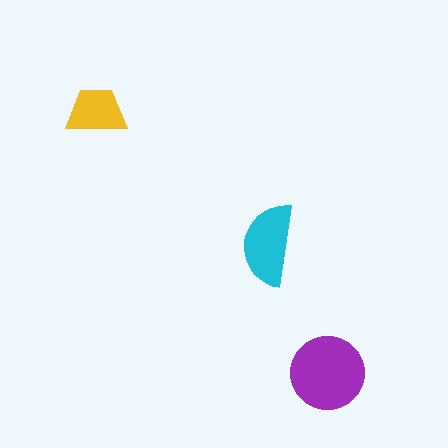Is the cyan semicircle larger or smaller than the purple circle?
Smaller.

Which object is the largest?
The purple circle.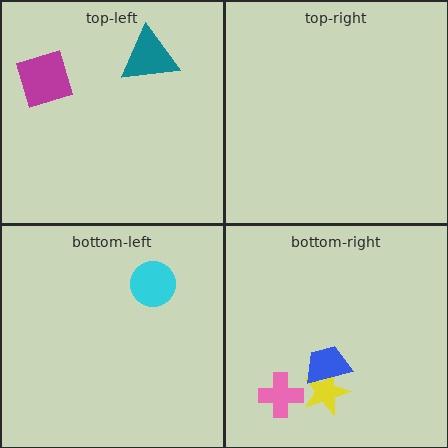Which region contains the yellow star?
The bottom-right region.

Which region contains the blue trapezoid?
The bottom-right region.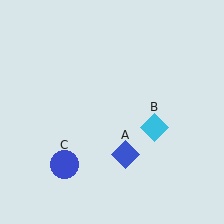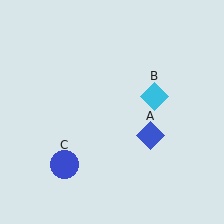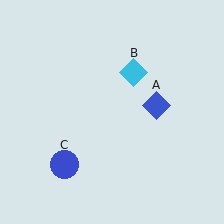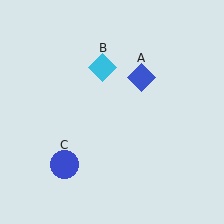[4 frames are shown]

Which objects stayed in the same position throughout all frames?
Blue circle (object C) remained stationary.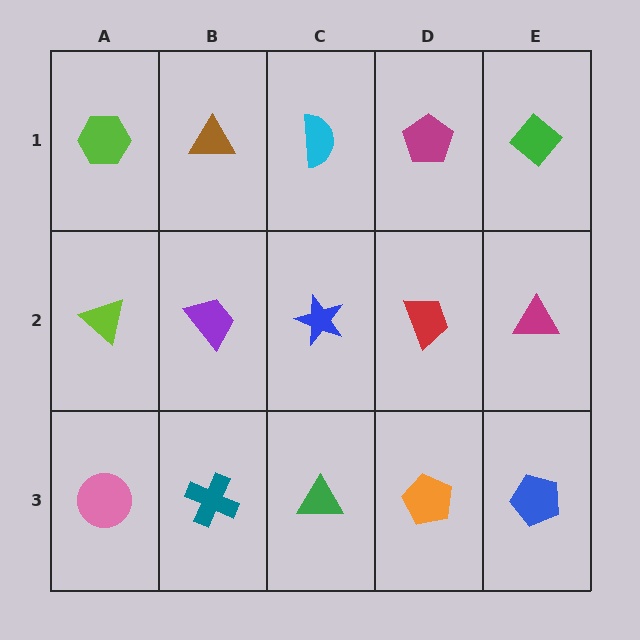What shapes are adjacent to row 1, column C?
A blue star (row 2, column C), a brown triangle (row 1, column B), a magenta pentagon (row 1, column D).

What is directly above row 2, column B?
A brown triangle.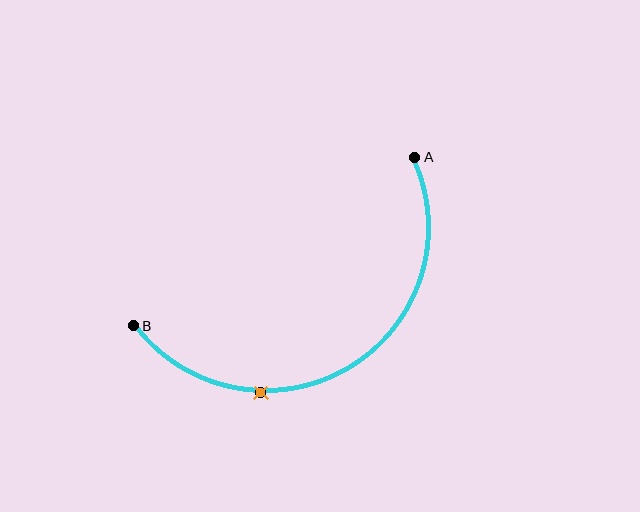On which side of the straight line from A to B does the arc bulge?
The arc bulges below the straight line connecting A and B.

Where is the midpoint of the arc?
The arc midpoint is the point on the curve farthest from the straight line joining A and B. It sits below that line.